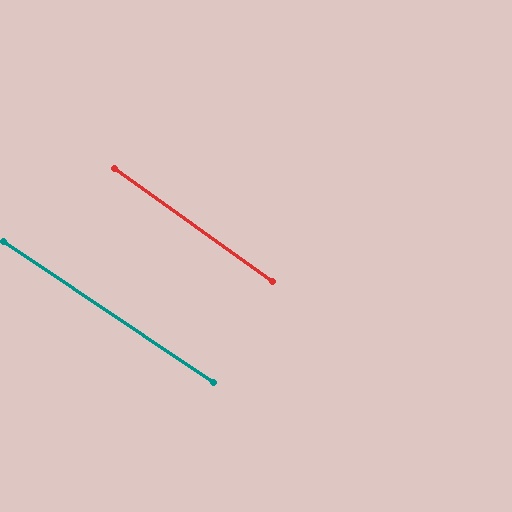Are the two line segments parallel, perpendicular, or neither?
Parallel — their directions differ by only 1.9°.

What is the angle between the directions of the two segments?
Approximately 2 degrees.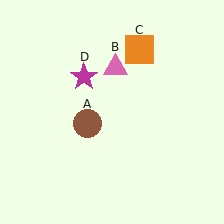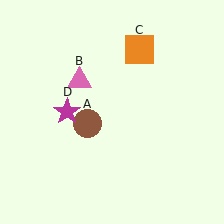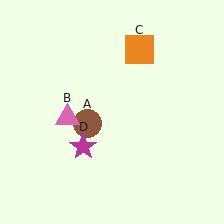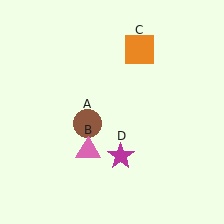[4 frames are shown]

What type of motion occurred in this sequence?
The pink triangle (object B), magenta star (object D) rotated counterclockwise around the center of the scene.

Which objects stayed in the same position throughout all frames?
Brown circle (object A) and orange square (object C) remained stationary.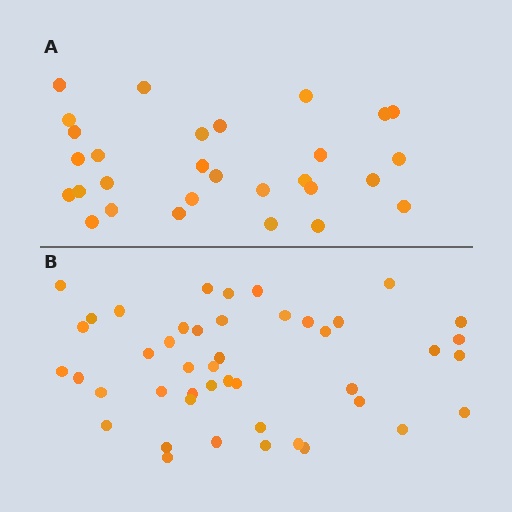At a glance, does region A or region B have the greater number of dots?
Region B (the bottom region) has more dots.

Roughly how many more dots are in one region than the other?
Region B has approximately 15 more dots than region A.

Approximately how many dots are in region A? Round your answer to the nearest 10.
About 30 dots. (The exact count is 29, which rounds to 30.)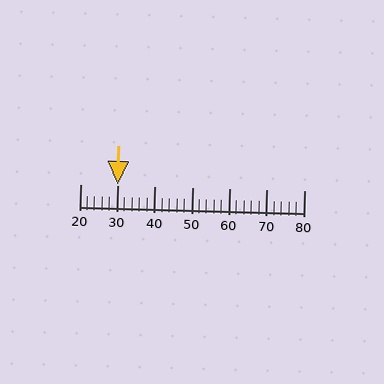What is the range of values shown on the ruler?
The ruler shows values from 20 to 80.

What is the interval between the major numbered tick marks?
The major tick marks are spaced 10 units apart.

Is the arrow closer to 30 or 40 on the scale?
The arrow is closer to 30.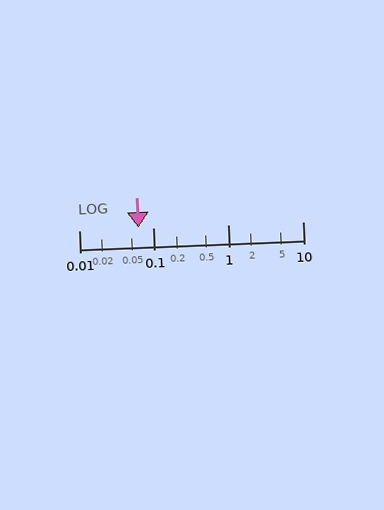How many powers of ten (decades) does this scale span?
The scale spans 3 decades, from 0.01 to 10.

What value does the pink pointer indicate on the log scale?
The pointer indicates approximately 0.062.